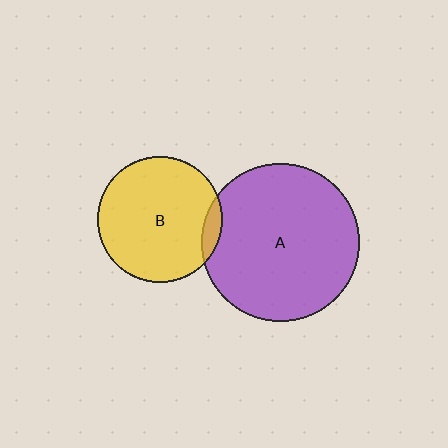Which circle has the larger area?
Circle A (purple).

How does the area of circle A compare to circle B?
Approximately 1.6 times.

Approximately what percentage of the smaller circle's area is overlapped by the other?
Approximately 10%.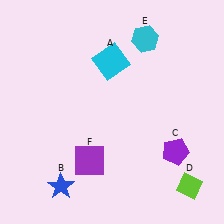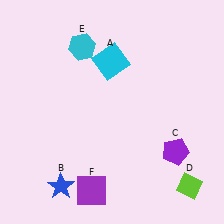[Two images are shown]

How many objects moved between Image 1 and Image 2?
2 objects moved between the two images.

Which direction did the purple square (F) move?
The purple square (F) moved down.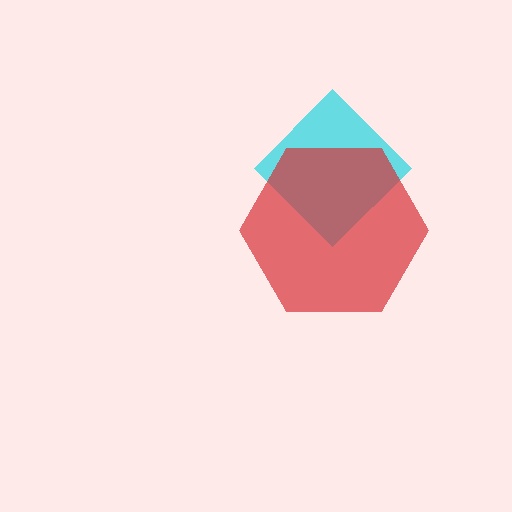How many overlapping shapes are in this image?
There are 2 overlapping shapes in the image.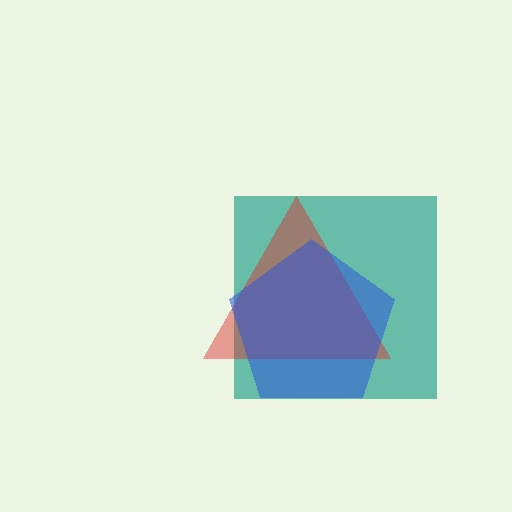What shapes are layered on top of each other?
The layered shapes are: a teal square, a red triangle, a blue pentagon.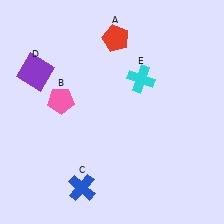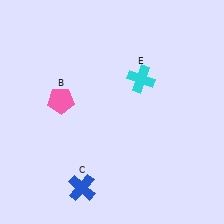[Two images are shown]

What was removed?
The purple square (D), the red pentagon (A) were removed in Image 2.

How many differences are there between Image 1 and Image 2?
There are 2 differences between the two images.